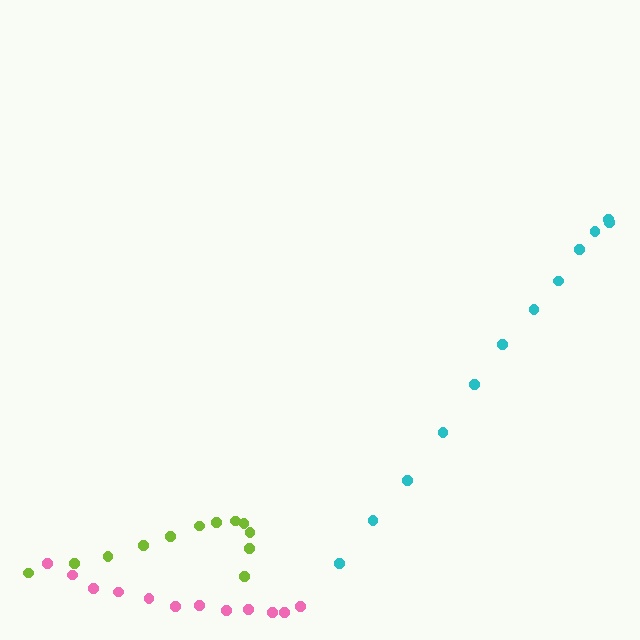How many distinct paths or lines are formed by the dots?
There are 3 distinct paths.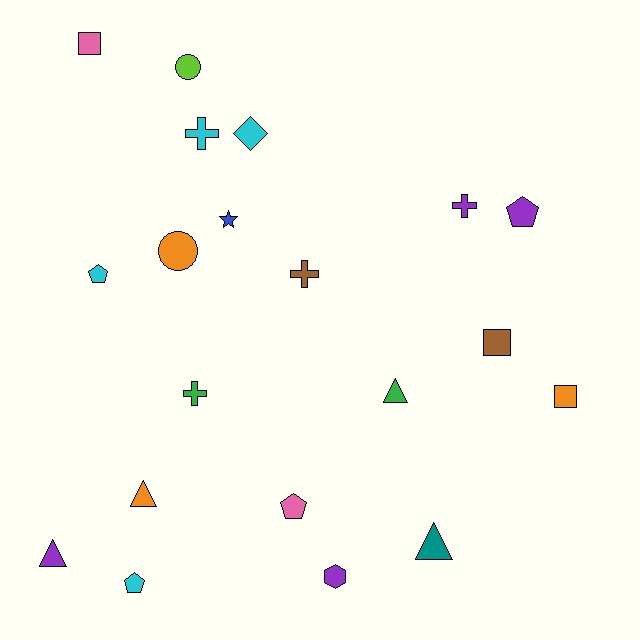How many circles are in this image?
There are 2 circles.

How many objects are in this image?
There are 20 objects.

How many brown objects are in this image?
There are 2 brown objects.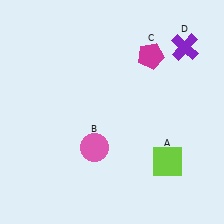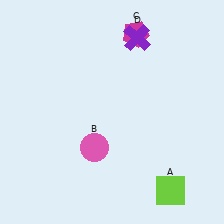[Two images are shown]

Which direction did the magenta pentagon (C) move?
The magenta pentagon (C) moved up.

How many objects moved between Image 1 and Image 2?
3 objects moved between the two images.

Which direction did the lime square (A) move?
The lime square (A) moved down.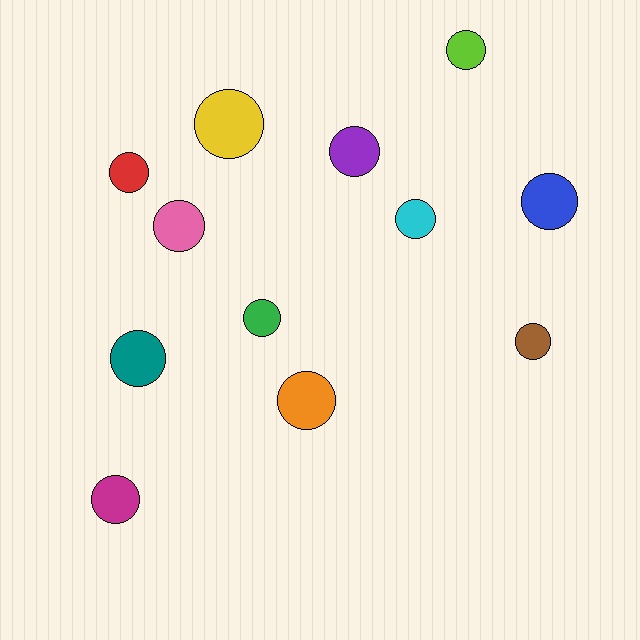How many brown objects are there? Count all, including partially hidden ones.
There is 1 brown object.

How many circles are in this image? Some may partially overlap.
There are 12 circles.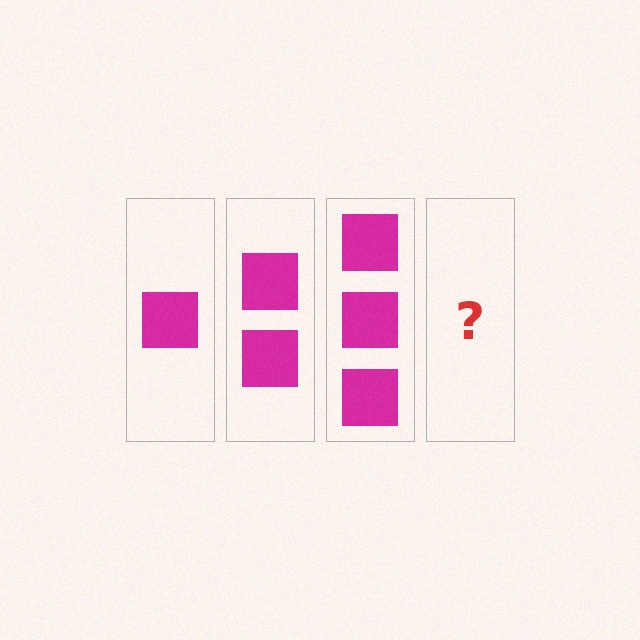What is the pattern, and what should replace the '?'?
The pattern is that each step adds one more square. The '?' should be 4 squares.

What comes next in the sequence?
The next element should be 4 squares.